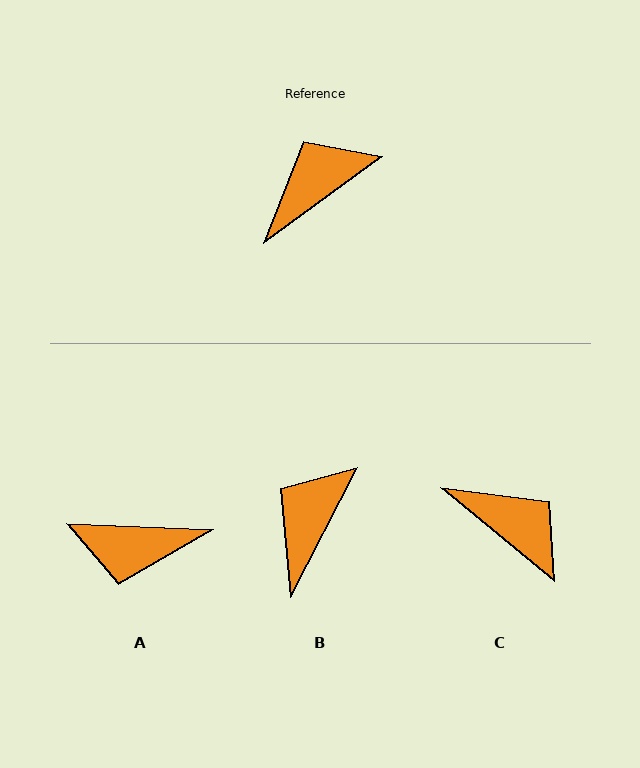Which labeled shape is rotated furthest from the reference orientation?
A, about 141 degrees away.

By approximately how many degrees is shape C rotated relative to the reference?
Approximately 76 degrees clockwise.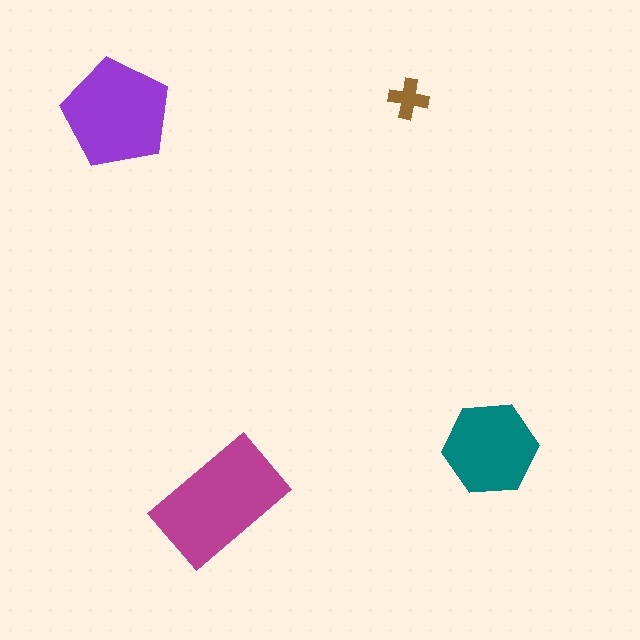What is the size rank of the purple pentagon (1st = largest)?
2nd.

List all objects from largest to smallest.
The magenta rectangle, the purple pentagon, the teal hexagon, the brown cross.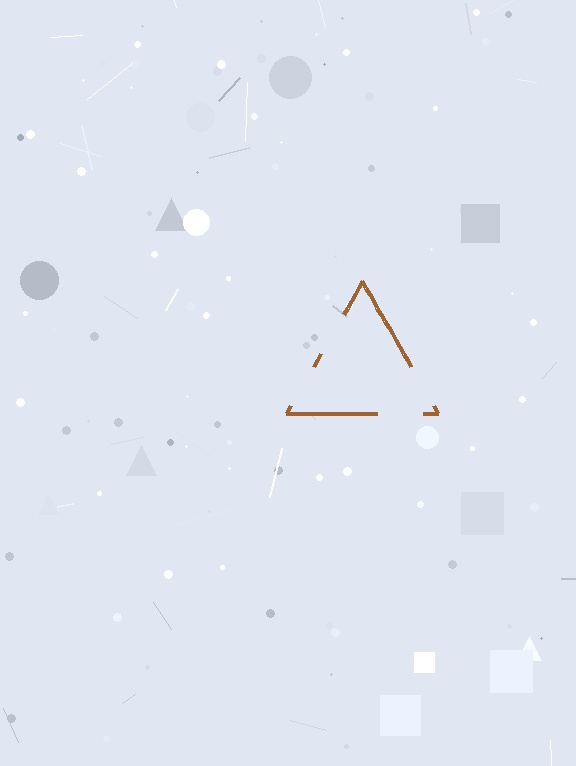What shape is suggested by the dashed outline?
The dashed outline suggests a triangle.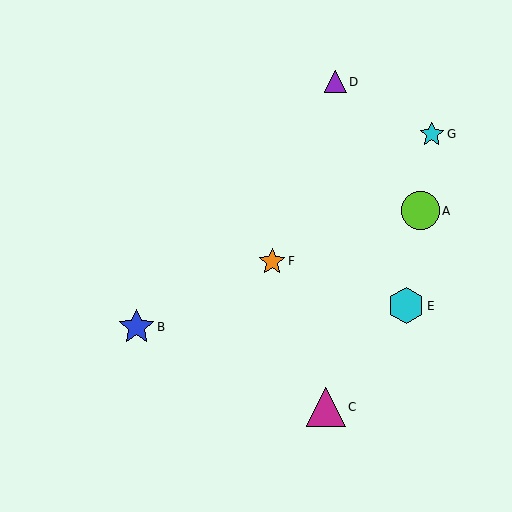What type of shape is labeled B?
Shape B is a blue star.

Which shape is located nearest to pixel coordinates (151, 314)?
The blue star (labeled B) at (136, 327) is nearest to that location.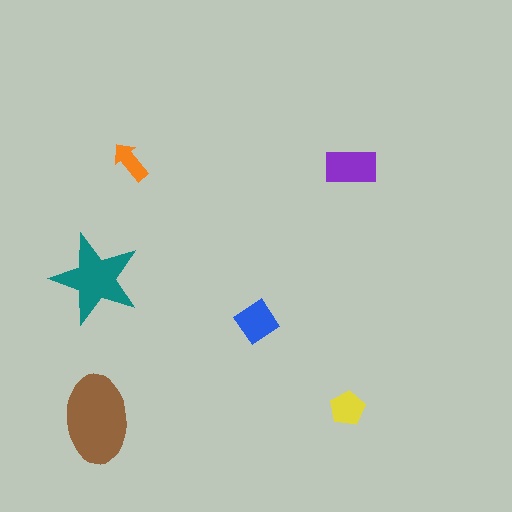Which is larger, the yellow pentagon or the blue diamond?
The blue diamond.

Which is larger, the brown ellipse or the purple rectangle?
The brown ellipse.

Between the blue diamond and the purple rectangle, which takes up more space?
The purple rectangle.